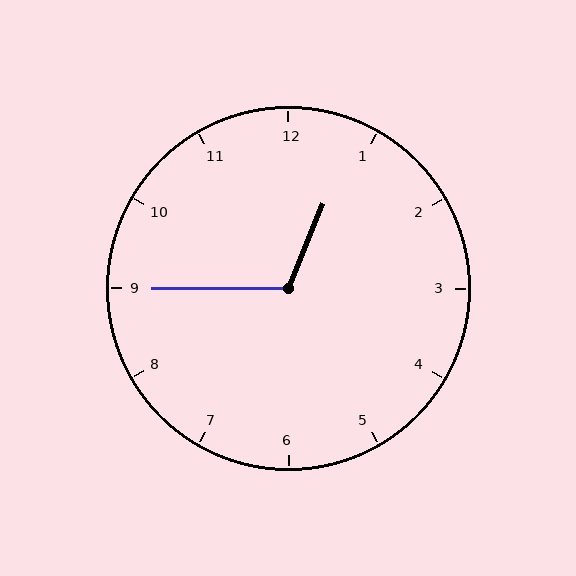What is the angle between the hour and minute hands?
Approximately 112 degrees.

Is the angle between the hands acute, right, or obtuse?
It is obtuse.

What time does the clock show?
12:45.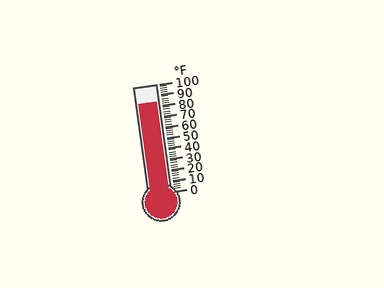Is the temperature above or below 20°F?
The temperature is above 20°F.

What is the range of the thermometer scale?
The thermometer scale ranges from 0°F to 100°F.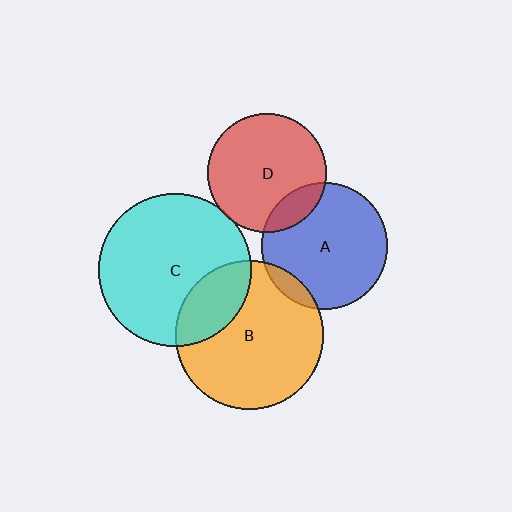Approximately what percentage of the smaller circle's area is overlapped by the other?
Approximately 5%.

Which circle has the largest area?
Circle C (cyan).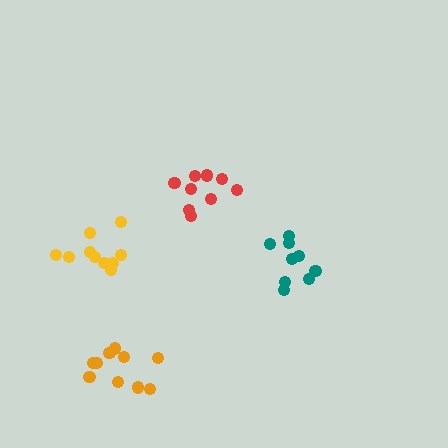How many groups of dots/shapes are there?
There are 4 groups.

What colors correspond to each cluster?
The clusters are colored: orange, yellow, teal, red.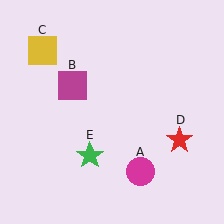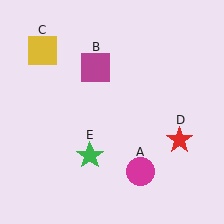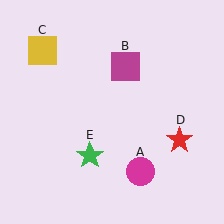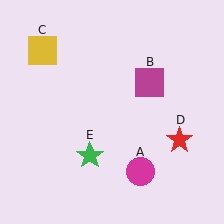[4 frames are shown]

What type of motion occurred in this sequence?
The magenta square (object B) rotated clockwise around the center of the scene.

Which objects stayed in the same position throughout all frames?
Magenta circle (object A) and yellow square (object C) and red star (object D) and green star (object E) remained stationary.